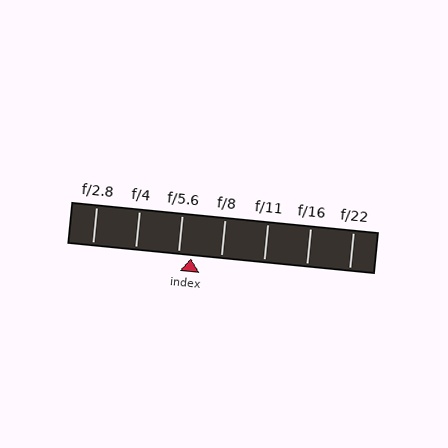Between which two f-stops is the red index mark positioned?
The index mark is between f/5.6 and f/8.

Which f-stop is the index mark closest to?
The index mark is closest to f/5.6.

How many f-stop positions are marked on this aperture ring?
There are 7 f-stop positions marked.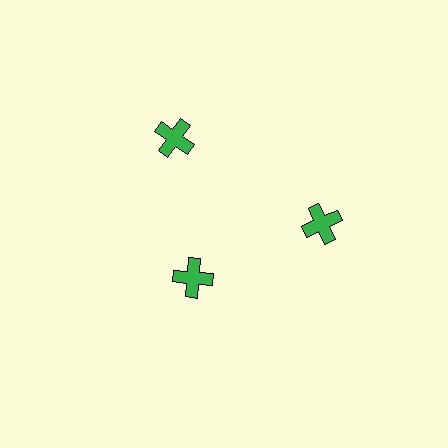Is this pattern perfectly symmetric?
No. The 3 green crosses are arranged in a ring, but one element near the 7 o'clock position is pulled inward toward the center, breaking the 3-fold rotational symmetry.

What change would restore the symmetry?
The symmetry would be restored by moving it outward, back onto the ring so that all 3 crosses sit at equal angles and equal distance from the center.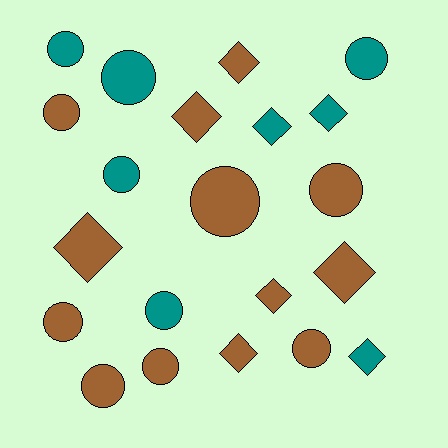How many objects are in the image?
There are 21 objects.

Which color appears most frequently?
Brown, with 13 objects.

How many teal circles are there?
There are 5 teal circles.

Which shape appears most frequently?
Circle, with 12 objects.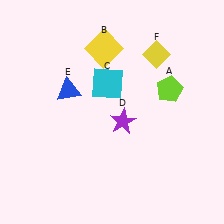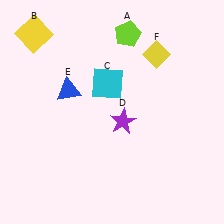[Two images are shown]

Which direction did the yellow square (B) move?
The yellow square (B) moved left.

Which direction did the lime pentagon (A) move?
The lime pentagon (A) moved up.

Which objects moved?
The objects that moved are: the lime pentagon (A), the yellow square (B).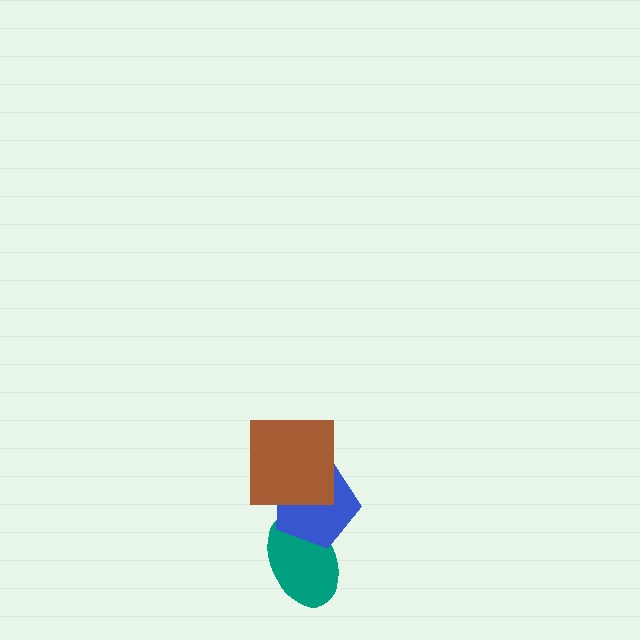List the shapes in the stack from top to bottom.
From top to bottom: the brown square, the blue pentagon, the teal ellipse.